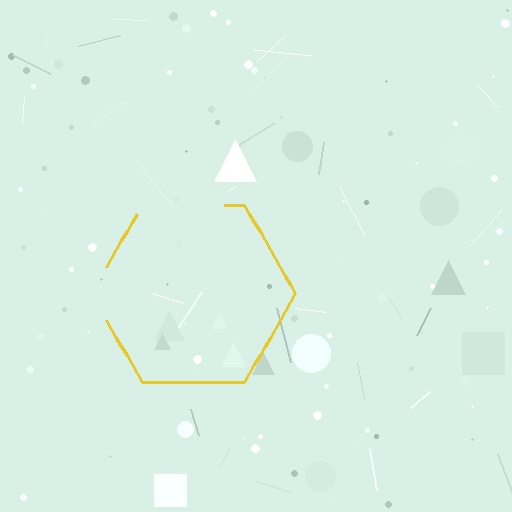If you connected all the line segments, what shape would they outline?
They would outline a hexagon.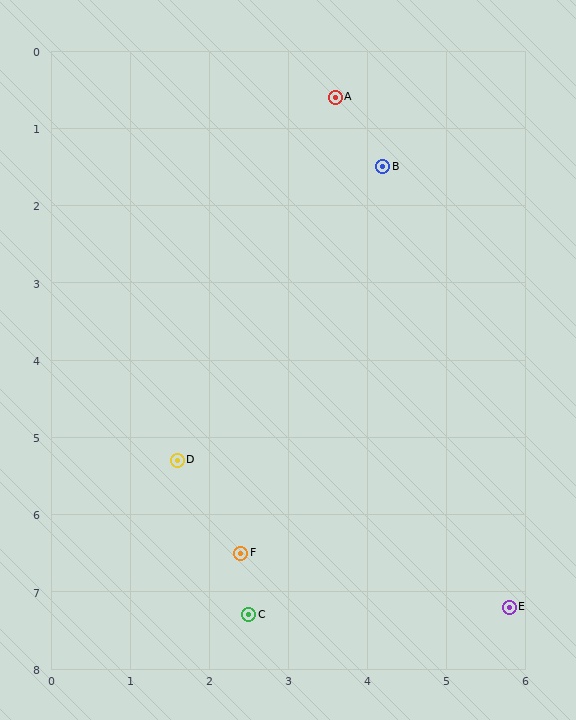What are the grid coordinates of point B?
Point B is at approximately (4.2, 1.5).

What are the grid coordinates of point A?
Point A is at approximately (3.6, 0.6).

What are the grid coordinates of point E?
Point E is at approximately (5.8, 7.2).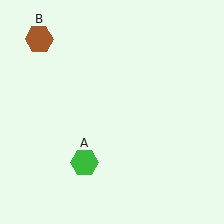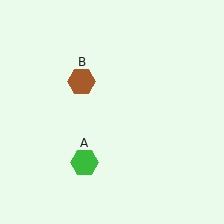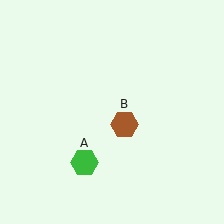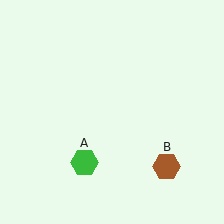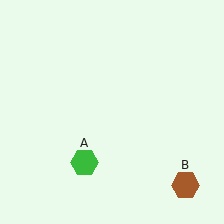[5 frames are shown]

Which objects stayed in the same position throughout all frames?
Green hexagon (object A) remained stationary.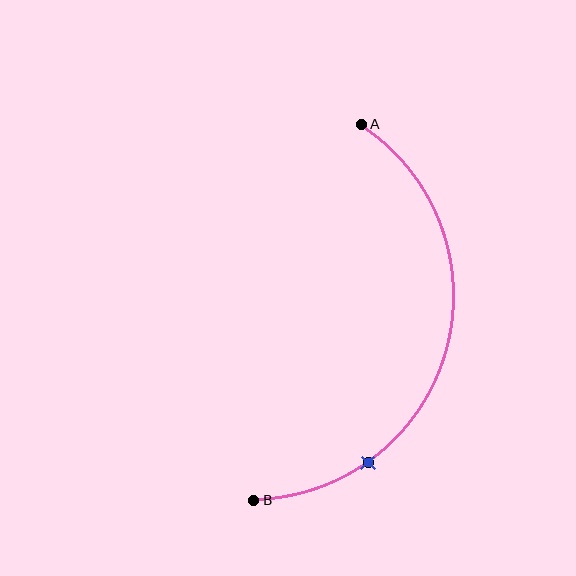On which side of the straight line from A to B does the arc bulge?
The arc bulges to the right of the straight line connecting A and B.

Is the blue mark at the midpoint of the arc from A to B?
No. The blue mark lies on the arc but is closer to endpoint B. The arc midpoint would be at the point on the curve equidistant along the arc from both A and B.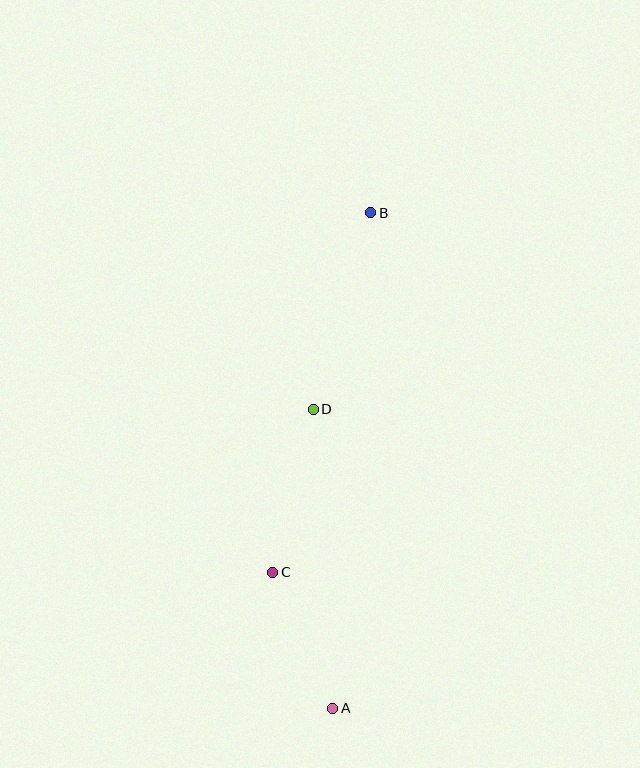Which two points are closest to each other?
Points A and C are closest to each other.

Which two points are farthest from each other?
Points A and B are farthest from each other.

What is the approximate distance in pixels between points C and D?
The distance between C and D is approximately 168 pixels.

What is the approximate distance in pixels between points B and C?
The distance between B and C is approximately 373 pixels.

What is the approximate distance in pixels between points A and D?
The distance between A and D is approximately 299 pixels.